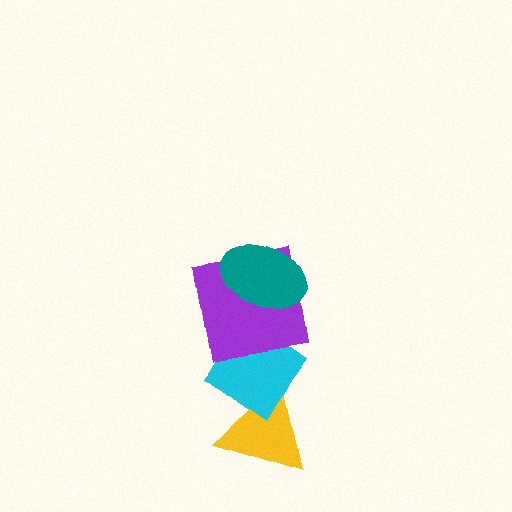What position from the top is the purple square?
The purple square is 2nd from the top.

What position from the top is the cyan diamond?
The cyan diamond is 3rd from the top.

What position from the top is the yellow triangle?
The yellow triangle is 4th from the top.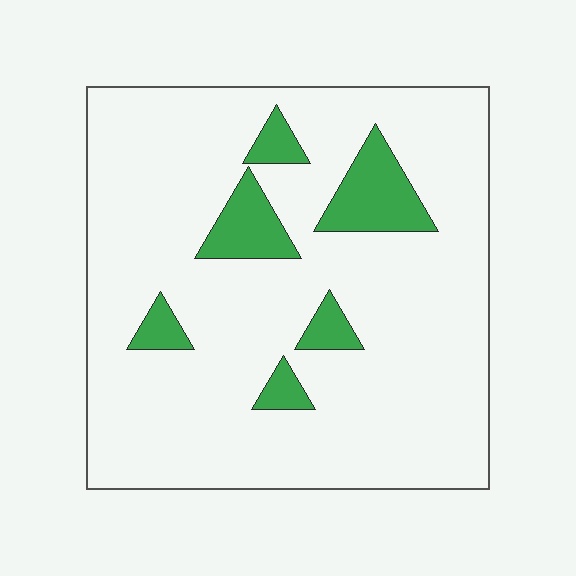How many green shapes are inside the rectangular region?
6.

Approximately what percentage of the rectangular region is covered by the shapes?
Approximately 10%.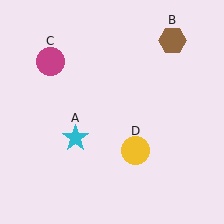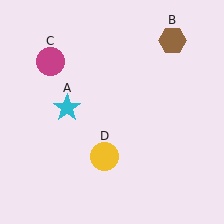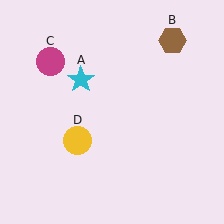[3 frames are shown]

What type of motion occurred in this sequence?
The cyan star (object A), yellow circle (object D) rotated clockwise around the center of the scene.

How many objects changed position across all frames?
2 objects changed position: cyan star (object A), yellow circle (object D).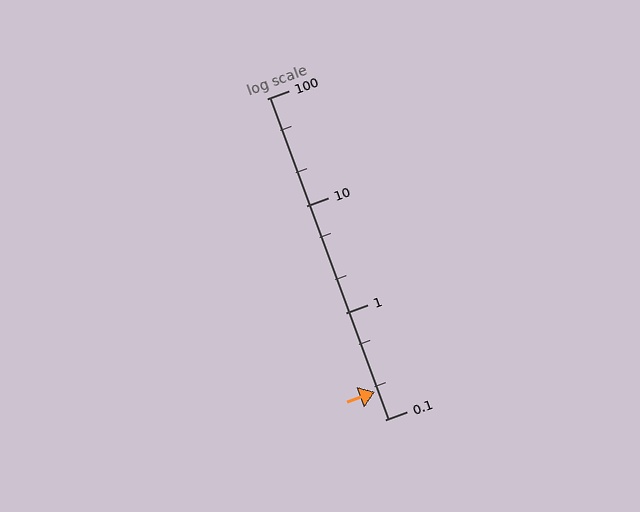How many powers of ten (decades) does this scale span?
The scale spans 3 decades, from 0.1 to 100.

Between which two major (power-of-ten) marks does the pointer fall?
The pointer is between 0.1 and 1.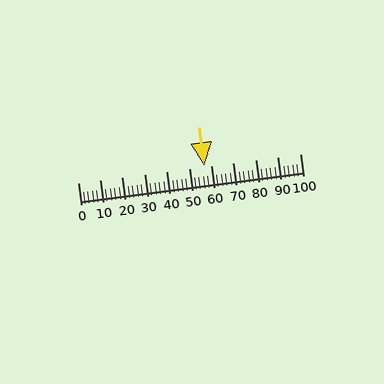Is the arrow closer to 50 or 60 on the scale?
The arrow is closer to 60.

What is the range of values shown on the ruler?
The ruler shows values from 0 to 100.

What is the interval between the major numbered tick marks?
The major tick marks are spaced 10 units apart.